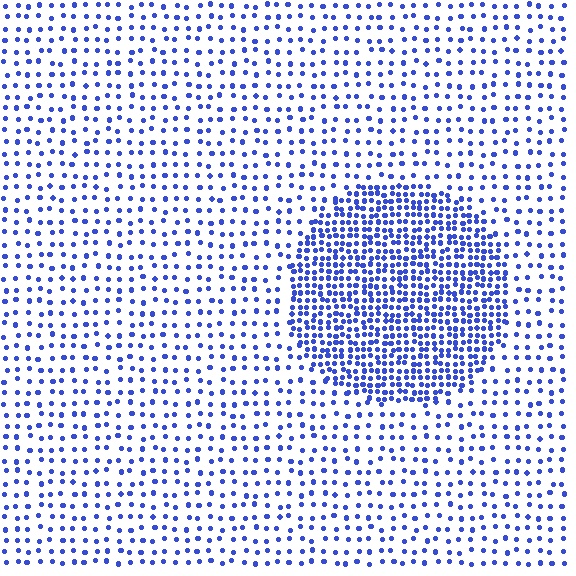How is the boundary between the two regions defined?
The boundary is defined by a change in element density (approximately 2.6x ratio). All elements are the same color, size, and shape.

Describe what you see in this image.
The image contains small blue elements arranged at two different densities. A circle-shaped region is visible where the elements are more densely packed than the surrounding area.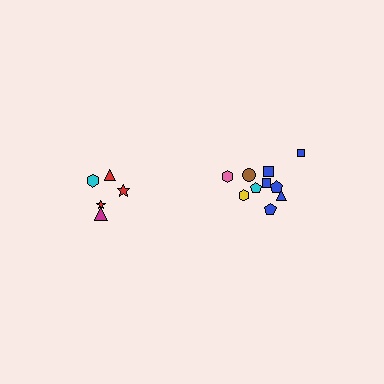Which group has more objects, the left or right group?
The right group.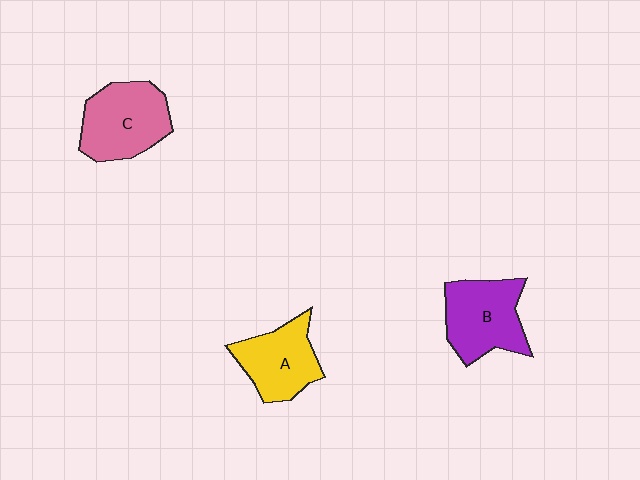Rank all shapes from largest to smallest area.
From largest to smallest: C (pink), B (purple), A (yellow).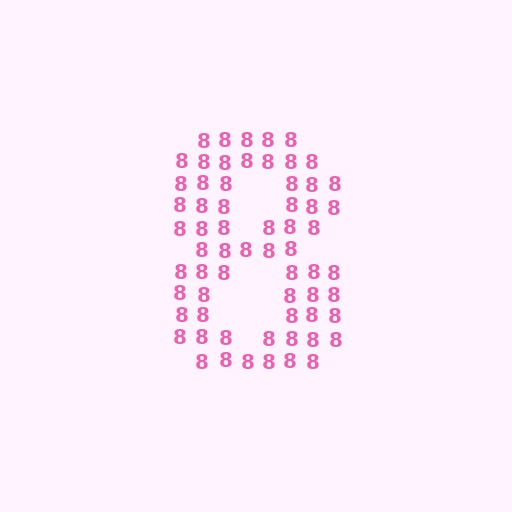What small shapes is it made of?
It is made of small digit 8's.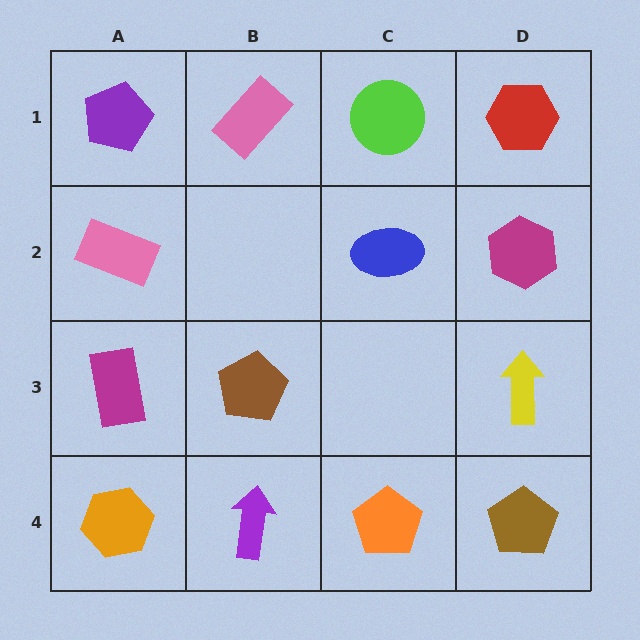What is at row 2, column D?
A magenta hexagon.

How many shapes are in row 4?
4 shapes.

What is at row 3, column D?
A yellow arrow.